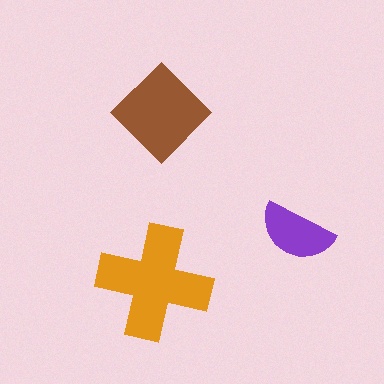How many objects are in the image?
There are 3 objects in the image.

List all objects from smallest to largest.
The purple semicircle, the brown diamond, the orange cross.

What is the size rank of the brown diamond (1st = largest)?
2nd.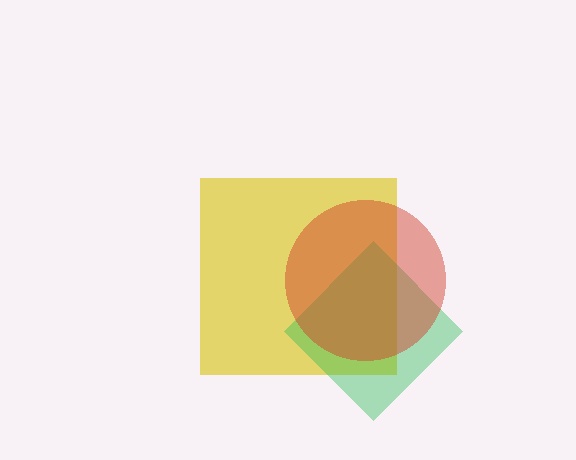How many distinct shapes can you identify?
There are 3 distinct shapes: a yellow square, a green diamond, a red circle.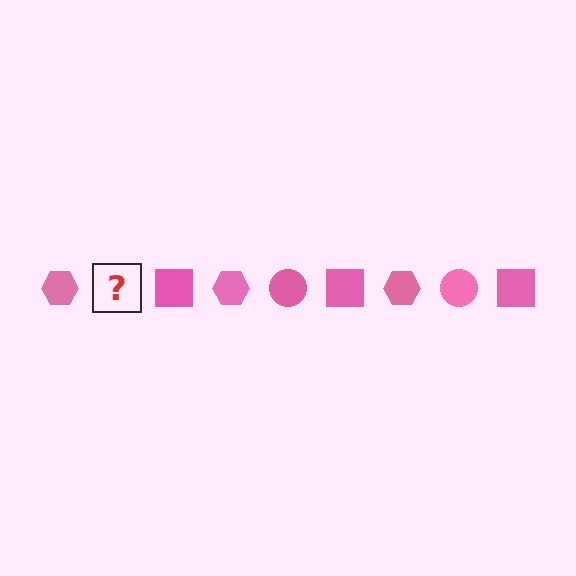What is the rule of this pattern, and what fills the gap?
The rule is that the pattern cycles through hexagon, circle, square shapes in pink. The gap should be filled with a pink circle.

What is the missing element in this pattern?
The missing element is a pink circle.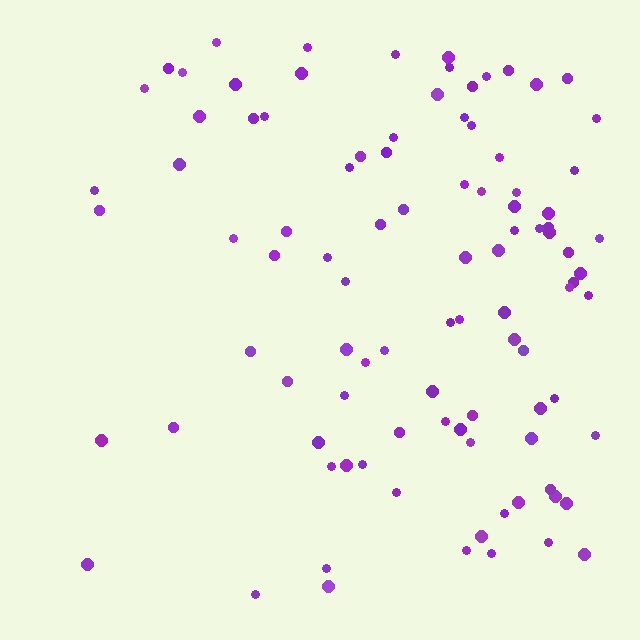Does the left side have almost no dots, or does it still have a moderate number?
Still a moderate number, just noticeably fewer than the right.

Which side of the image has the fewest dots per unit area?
The left.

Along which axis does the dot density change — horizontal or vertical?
Horizontal.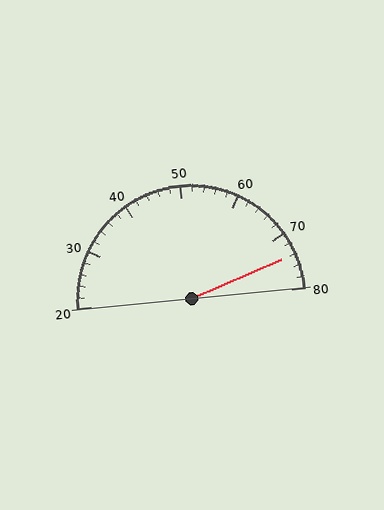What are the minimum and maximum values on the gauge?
The gauge ranges from 20 to 80.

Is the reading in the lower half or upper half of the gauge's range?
The reading is in the upper half of the range (20 to 80).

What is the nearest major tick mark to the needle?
The nearest major tick mark is 70.